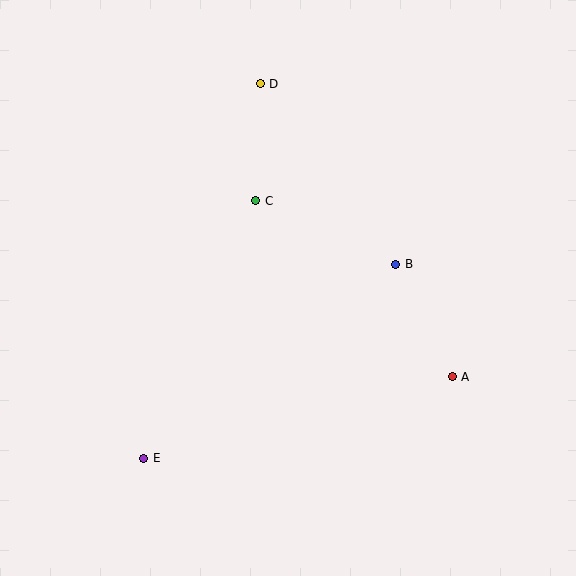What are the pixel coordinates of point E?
Point E is at (144, 458).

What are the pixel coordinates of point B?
Point B is at (396, 264).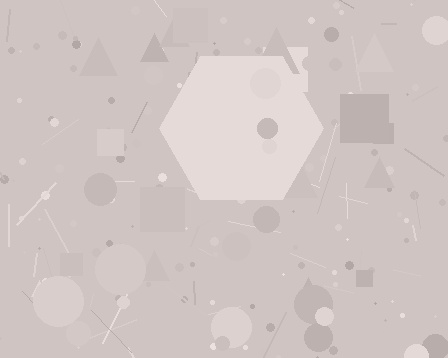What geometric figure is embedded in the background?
A hexagon is embedded in the background.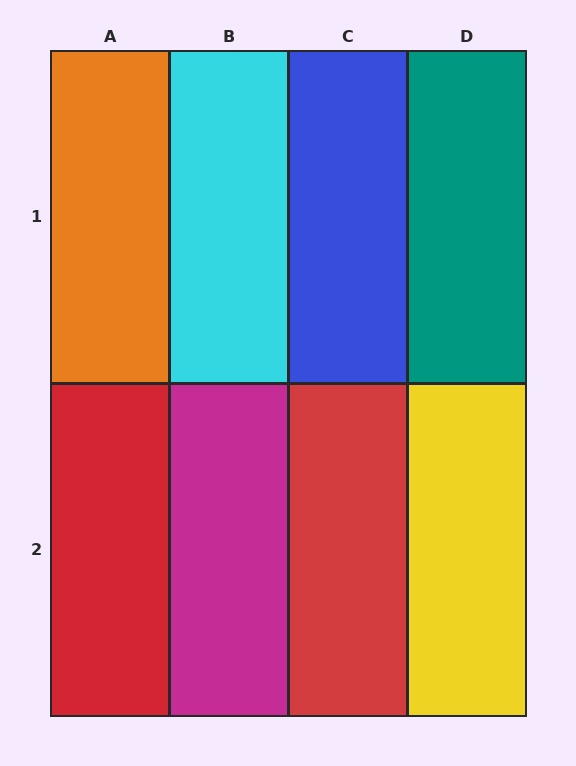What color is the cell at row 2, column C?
Red.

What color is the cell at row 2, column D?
Yellow.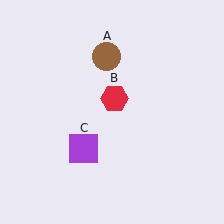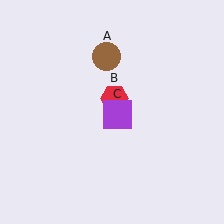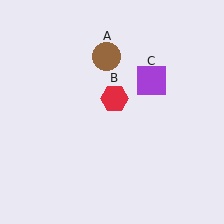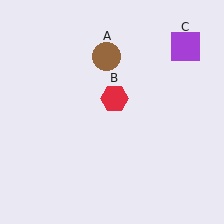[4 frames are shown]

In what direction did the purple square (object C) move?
The purple square (object C) moved up and to the right.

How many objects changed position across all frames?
1 object changed position: purple square (object C).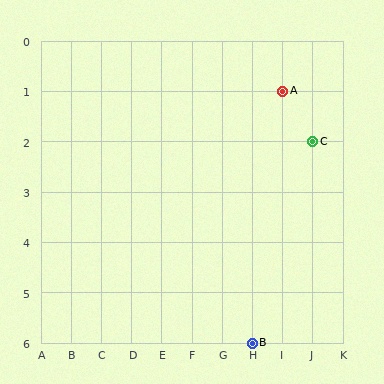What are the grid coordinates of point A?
Point A is at grid coordinates (I, 1).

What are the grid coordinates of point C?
Point C is at grid coordinates (J, 2).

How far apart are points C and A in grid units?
Points C and A are 1 column and 1 row apart (about 1.4 grid units diagonally).